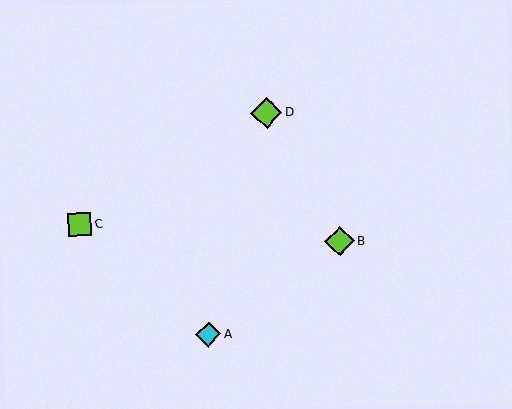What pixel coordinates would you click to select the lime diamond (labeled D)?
Click at (266, 113) to select the lime diamond D.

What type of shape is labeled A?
Shape A is a cyan diamond.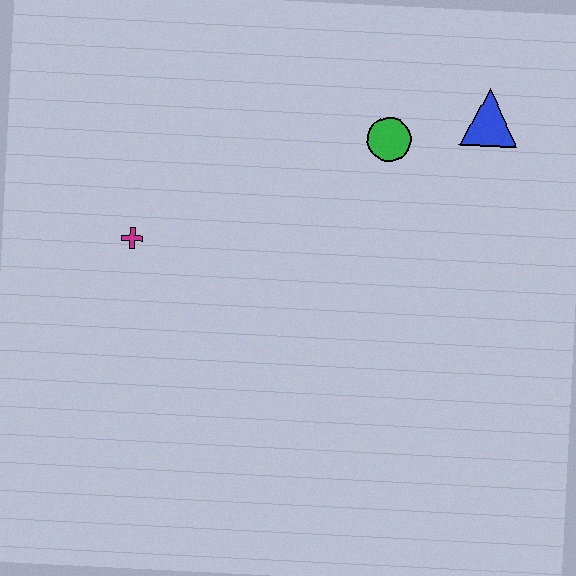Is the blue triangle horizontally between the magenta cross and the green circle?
No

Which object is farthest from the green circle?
The magenta cross is farthest from the green circle.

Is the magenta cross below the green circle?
Yes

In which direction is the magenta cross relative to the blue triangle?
The magenta cross is to the left of the blue triangle.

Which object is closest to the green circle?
The blue triangle is closest to the green circle.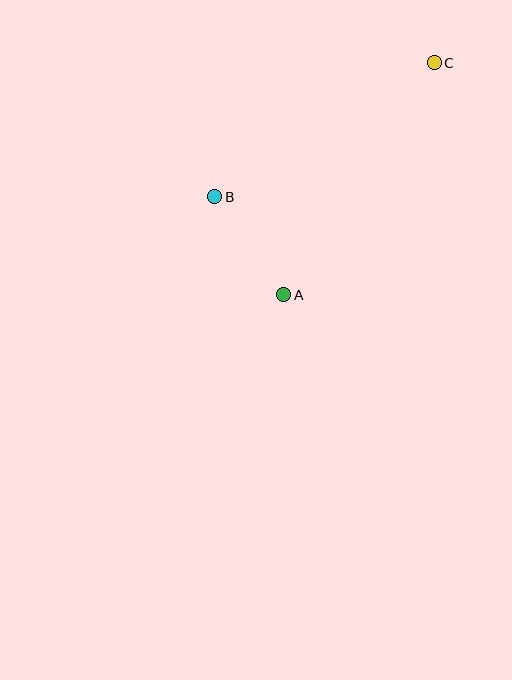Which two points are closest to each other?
Points A and B are closest to each other.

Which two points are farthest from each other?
Points A and C are farthest from each other.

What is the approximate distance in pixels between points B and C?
The distance between B and C is approximately 257 pixels.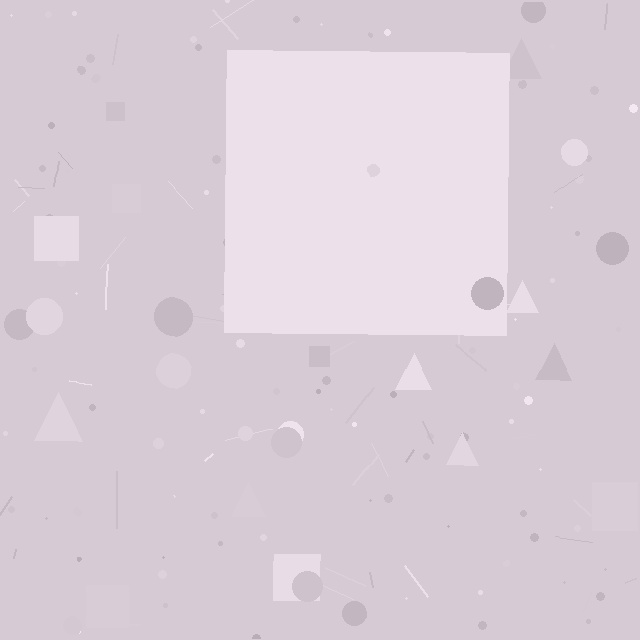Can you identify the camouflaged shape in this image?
The camouflaged shape is a square.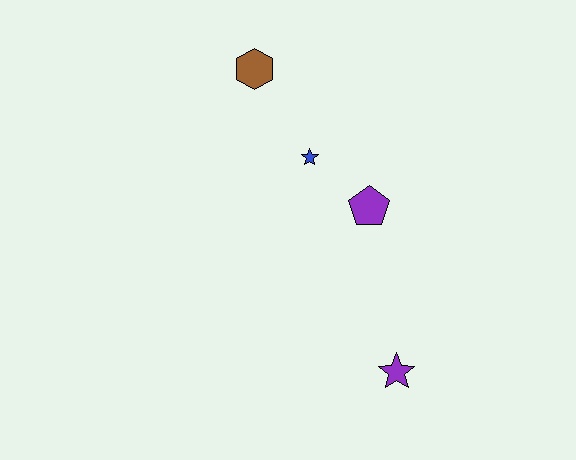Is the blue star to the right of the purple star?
No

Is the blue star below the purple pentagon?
No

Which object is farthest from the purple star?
The brown hexagon is farthest from the purple star.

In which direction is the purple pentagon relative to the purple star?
The purple pentagon is above the purple star.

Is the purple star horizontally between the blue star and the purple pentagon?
No